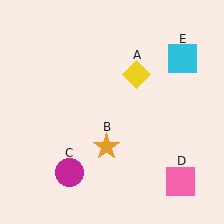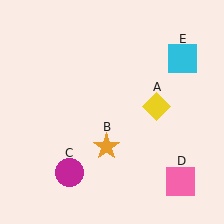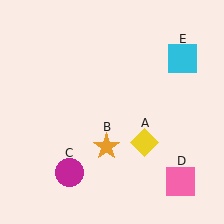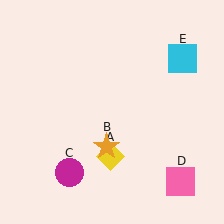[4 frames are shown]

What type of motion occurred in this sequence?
The yellow diamond (object A) rotated clockwise around the center of the scene.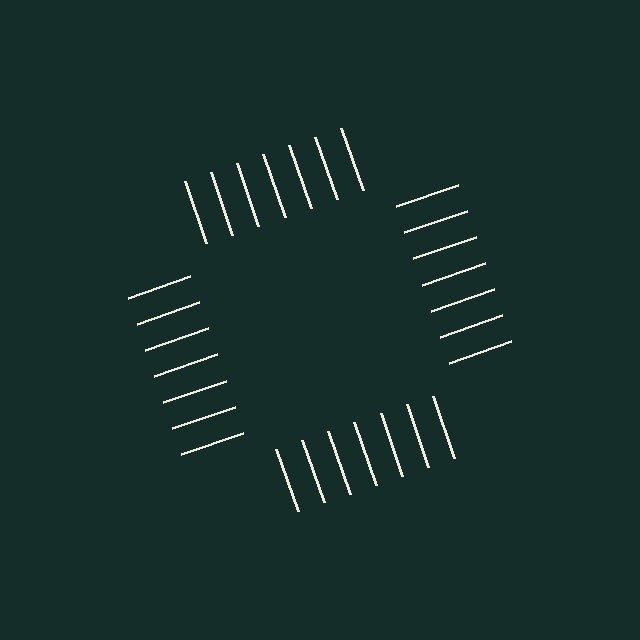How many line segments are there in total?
28 — 7 along each of the 4 edges.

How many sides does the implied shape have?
4 sides — the line-ends trace a square.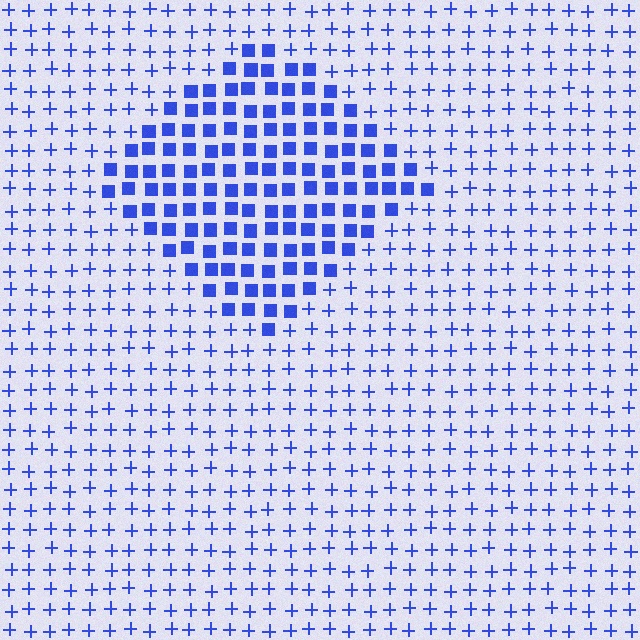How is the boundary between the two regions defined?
The boundary is defined by a change in element shape: squares inside vs. plus signs outside. All elements share the same color and spacing.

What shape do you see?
I see a diamond.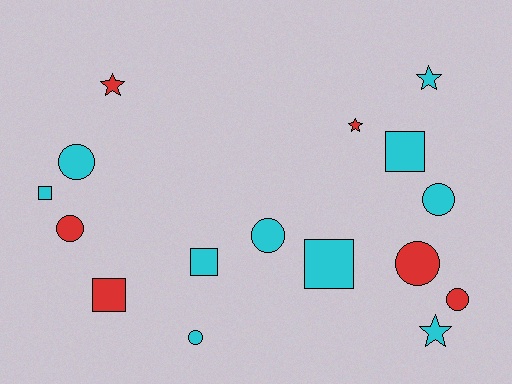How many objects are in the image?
There are 16 objects.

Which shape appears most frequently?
Circle, with 7 objects.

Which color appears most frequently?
Cyan, with 10 objects.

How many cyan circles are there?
There are 4 cyan circles.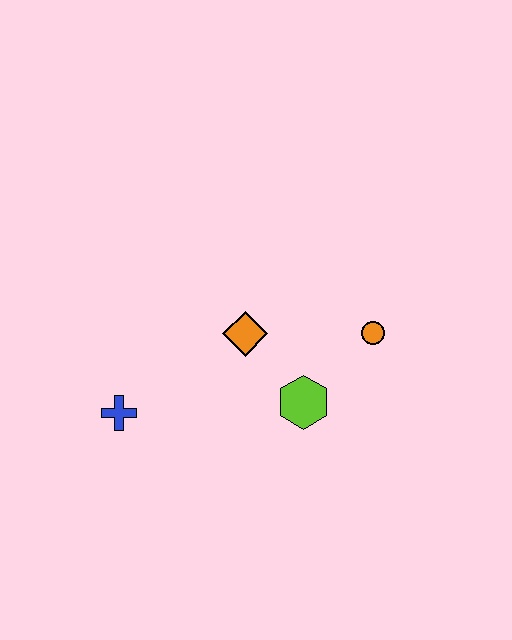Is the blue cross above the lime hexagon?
No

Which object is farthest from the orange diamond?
The blue cross is farthest from the orange diamond.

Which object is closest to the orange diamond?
The lime hexagon is closest to the orange diamond.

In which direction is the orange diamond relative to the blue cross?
The orange diamond is to the right of the blue cross.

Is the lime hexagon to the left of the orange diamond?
No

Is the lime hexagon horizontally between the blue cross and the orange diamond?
No